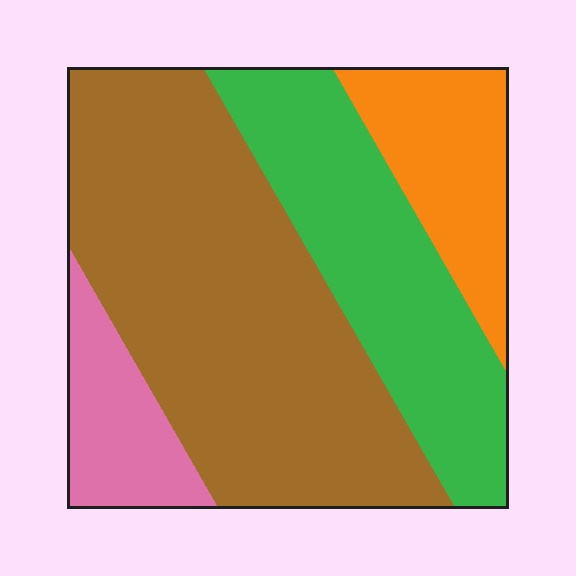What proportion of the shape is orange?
Orange covers roughly 15% of the shape.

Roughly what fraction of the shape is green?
Green covers around 25% of the shape.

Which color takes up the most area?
Brown, at roughly 50%.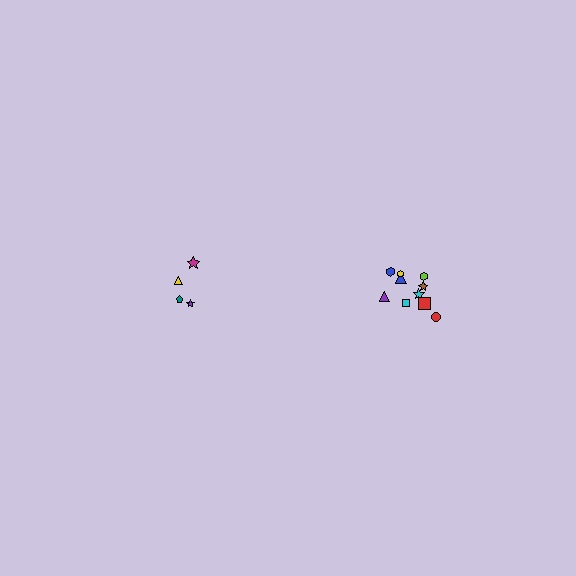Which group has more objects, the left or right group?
The right group.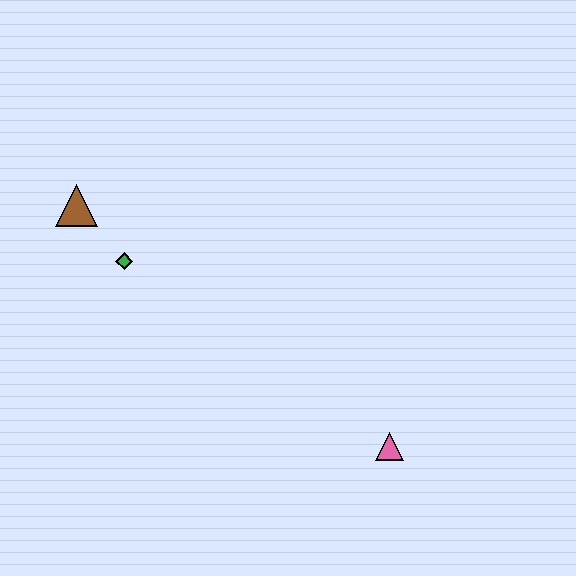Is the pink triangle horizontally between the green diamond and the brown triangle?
No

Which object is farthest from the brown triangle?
The pink triangle is farthest from the brown triangle.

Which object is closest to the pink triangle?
The green diamond is closest to the pink triangle.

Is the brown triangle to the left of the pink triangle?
Yes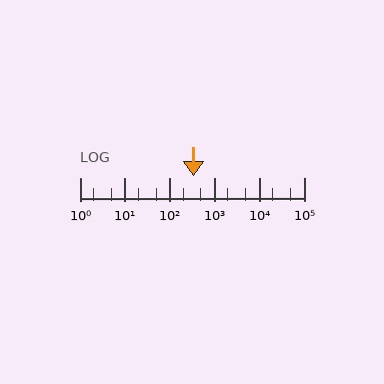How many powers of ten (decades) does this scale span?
The scale spans 5 decades, from 1 to 100000.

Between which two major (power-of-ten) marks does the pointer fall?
The pointer is between 100 and 1000.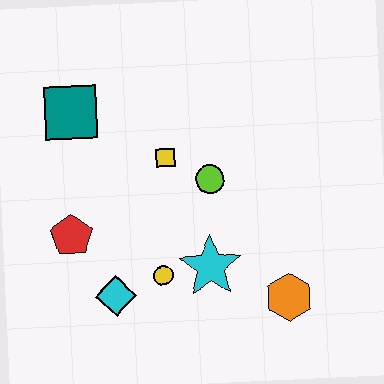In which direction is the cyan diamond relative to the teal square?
The cyan diamond is below the teal square.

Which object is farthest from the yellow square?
The orange hexagon is farthest from the yellow square.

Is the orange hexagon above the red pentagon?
No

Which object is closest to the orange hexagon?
The cyan star is closest to the orange hexagon.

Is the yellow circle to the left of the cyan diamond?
No